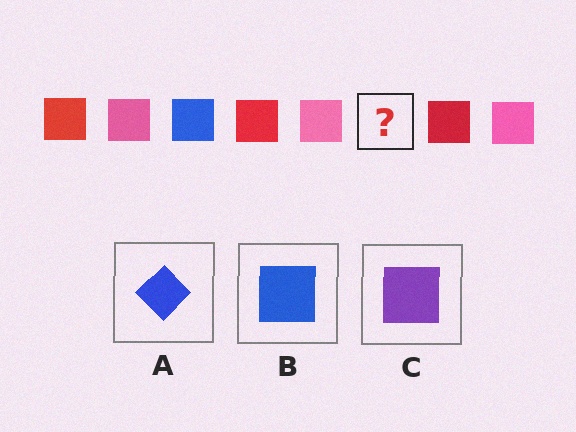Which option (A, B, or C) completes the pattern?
B.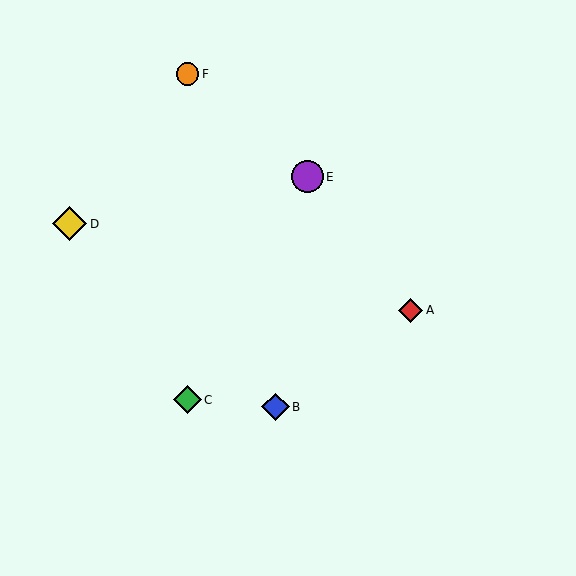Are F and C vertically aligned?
Yes, both are at x≈187.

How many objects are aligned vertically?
2 objects (C, F) are aligned vertically.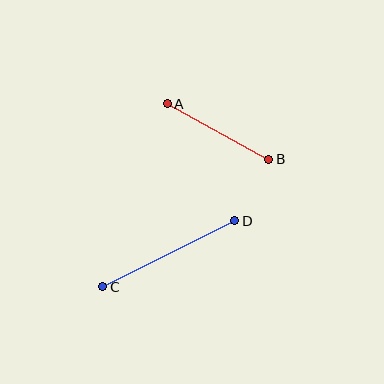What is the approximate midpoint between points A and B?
The midpoint is at approximately (218, 132) pixels.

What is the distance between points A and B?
The distance is approximately 116 pixels.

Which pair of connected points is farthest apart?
Points C and D are farthest apart.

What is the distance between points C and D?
The distance is approximately 148 pixels.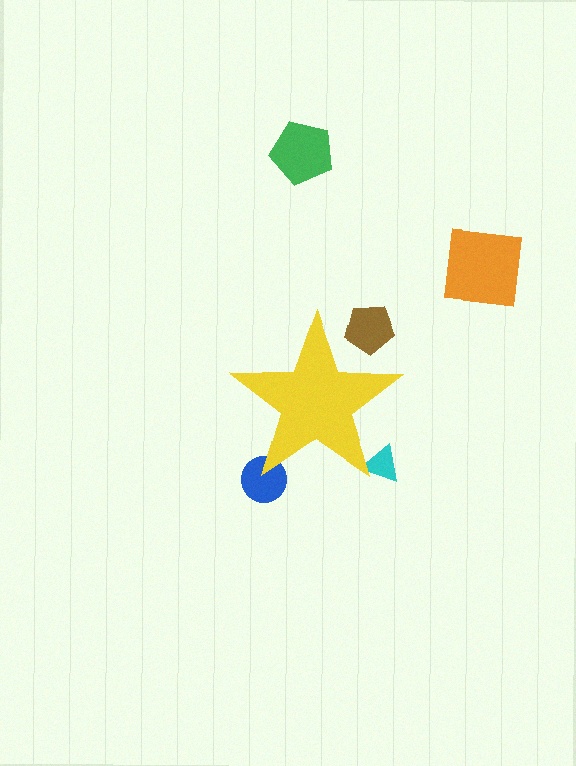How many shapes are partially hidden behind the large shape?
3 shapes are partially hidden.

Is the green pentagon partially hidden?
No, the green pentagon is fully visible.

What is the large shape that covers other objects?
A yellow star.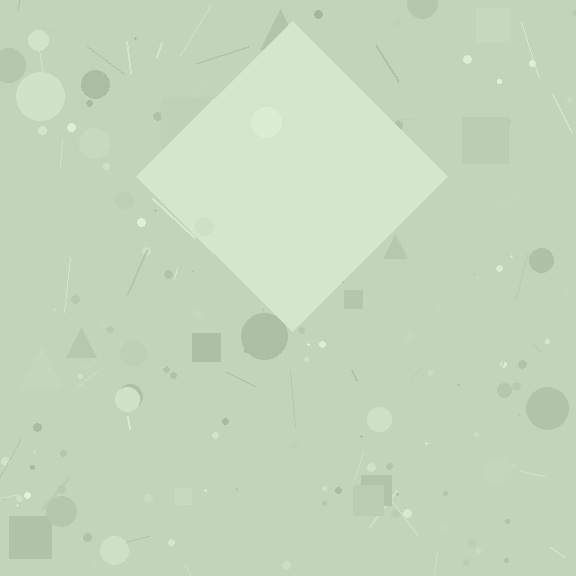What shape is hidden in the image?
A diamond is hidden in the image.